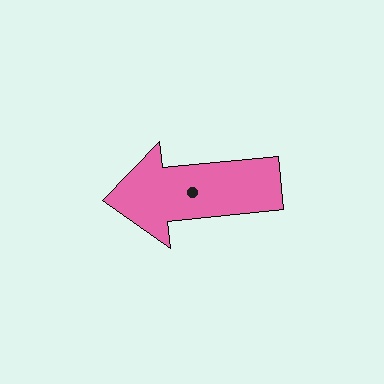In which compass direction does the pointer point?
West.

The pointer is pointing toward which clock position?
Roughly 9 o'clock.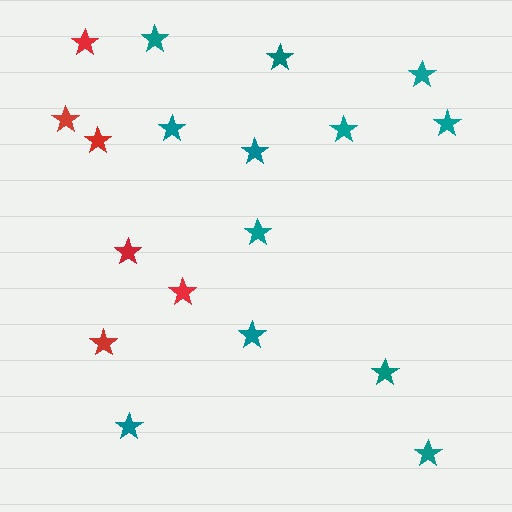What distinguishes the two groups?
There are 2 groups: one group of red stars (6) and one group of teal stars (12).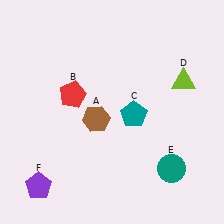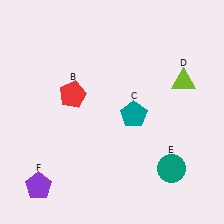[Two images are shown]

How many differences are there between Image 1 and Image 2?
There is 1 difference between the two images.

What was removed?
The brown hexagon (A) was removed in Image 2.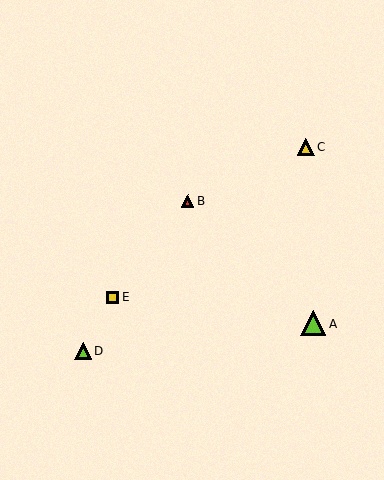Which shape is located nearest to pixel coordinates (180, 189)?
The red triangle (labeled B) at (188, 201) is nearest to that location.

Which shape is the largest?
The lime triangle (labeled A) is the largest.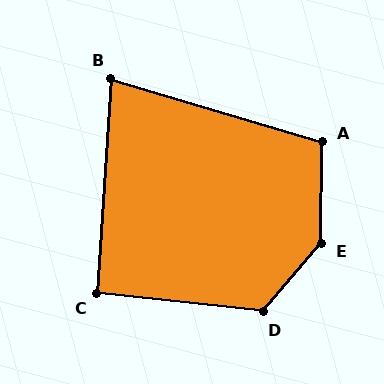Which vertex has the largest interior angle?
E, at approximately 140 degrees.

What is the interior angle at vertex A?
Approximately 106 degrees (obtuse).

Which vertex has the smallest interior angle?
B, at approximately 77 degrees.